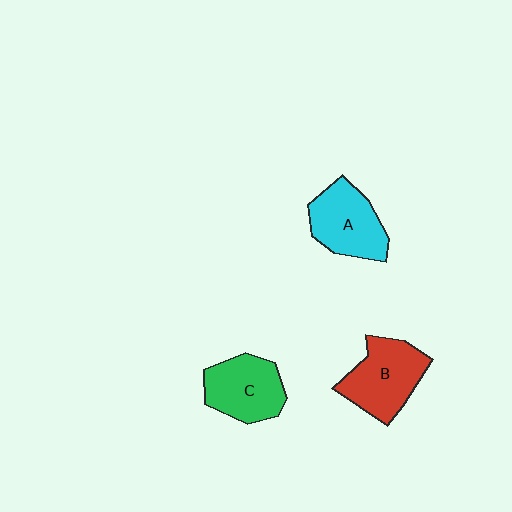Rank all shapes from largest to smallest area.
From largest to smallest: B (red), A (cyan), C (green).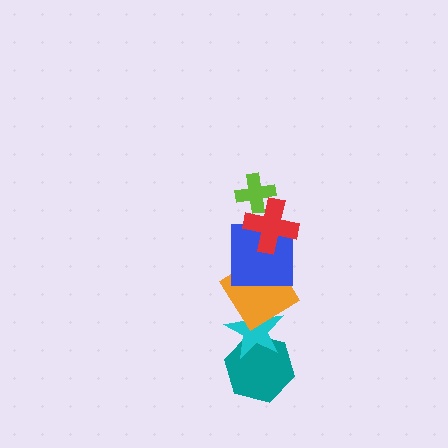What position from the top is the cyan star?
The cyan star is 5th from the top.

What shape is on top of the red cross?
The lime cross is on top of the red cross.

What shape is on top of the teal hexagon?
The cyan star is on top of the teal hexagon.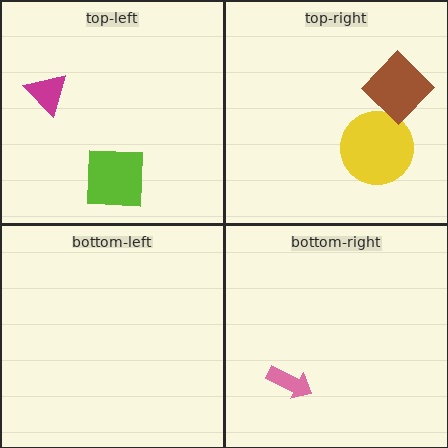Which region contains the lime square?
The top-left region.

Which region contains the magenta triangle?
The top-left region.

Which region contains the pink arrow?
The bottom-right region.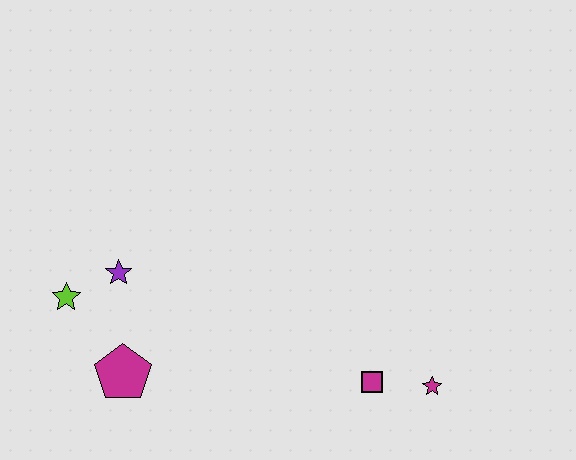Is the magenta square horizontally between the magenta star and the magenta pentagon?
Yes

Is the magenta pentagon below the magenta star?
No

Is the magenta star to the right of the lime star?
Yes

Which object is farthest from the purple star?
The magenta star is farthest from the purple star.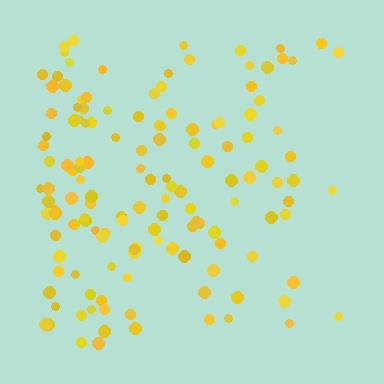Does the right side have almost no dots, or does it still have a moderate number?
Still a moderate number, just noticeably fewer than the left.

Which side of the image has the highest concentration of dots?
The left.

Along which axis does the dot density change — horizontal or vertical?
Horizontal.